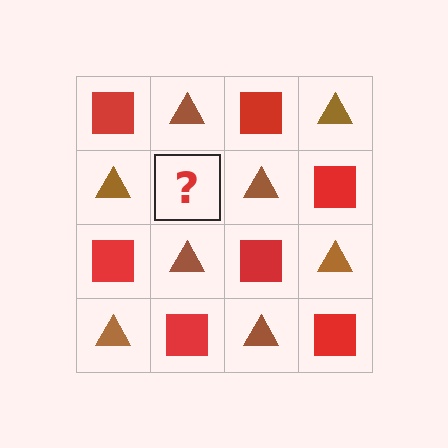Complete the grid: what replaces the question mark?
The question mark should be replaced with a red square.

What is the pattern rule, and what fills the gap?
The rule is that it alternates red square and brown triangle in a checkerboard pattern. The gap should be filled with a red square.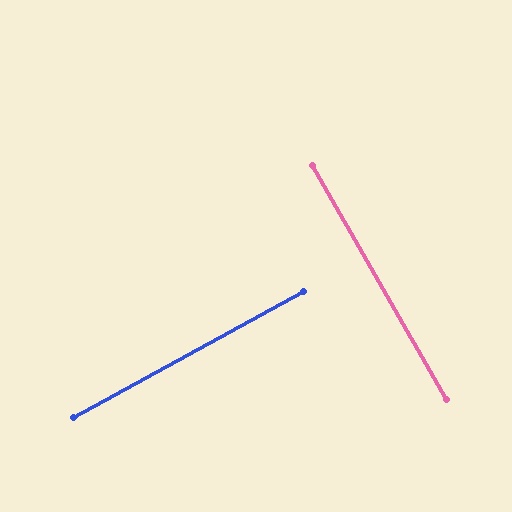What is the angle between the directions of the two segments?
Approximately 89 degrees.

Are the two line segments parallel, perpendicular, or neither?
Perpendicular — they meet at approximately 89°.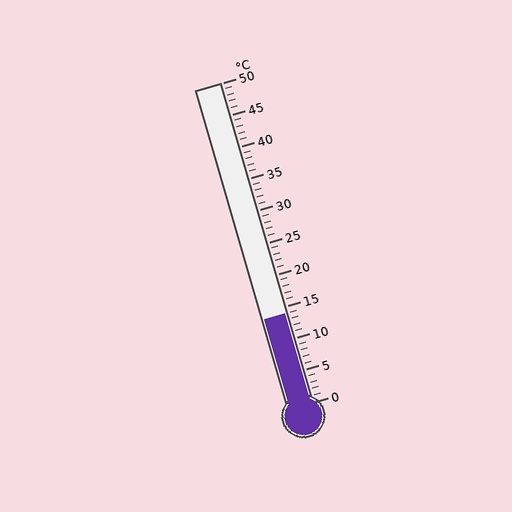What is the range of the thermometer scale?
The thermometer scale ranges from 0°C to 50°C.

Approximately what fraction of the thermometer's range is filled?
The thermometer is filled to approximately 30% of its range.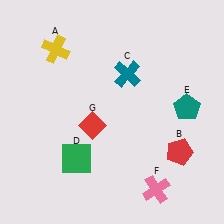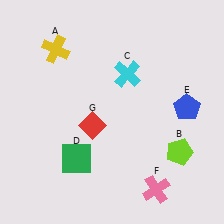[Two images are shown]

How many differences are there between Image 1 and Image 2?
There are 3 differences between the two images.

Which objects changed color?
B changed from red to lime. C changed from teal to cyan. E changed from teal to blue.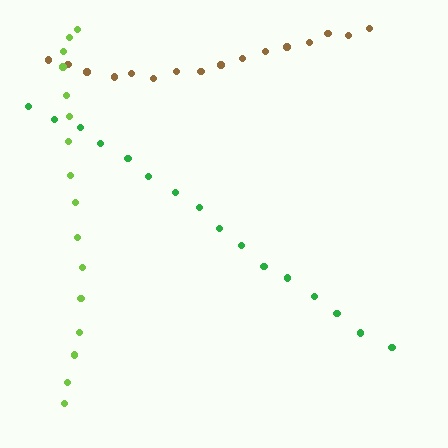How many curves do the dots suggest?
There are 3 distinct paths.